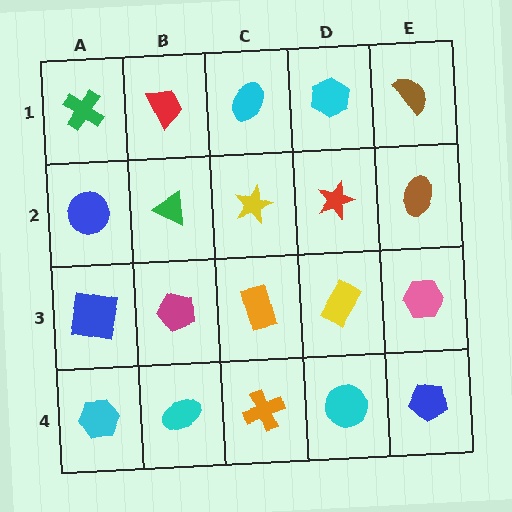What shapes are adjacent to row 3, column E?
A brown ellipse (row 2, column E), a blue pentagon (row 4, column E), a yellow rectangle (row 3, column D).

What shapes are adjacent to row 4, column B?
A magenta pentagon (row 3, column B), a cyan hexagon (row 4, column A), an orange cross (row 4, column C).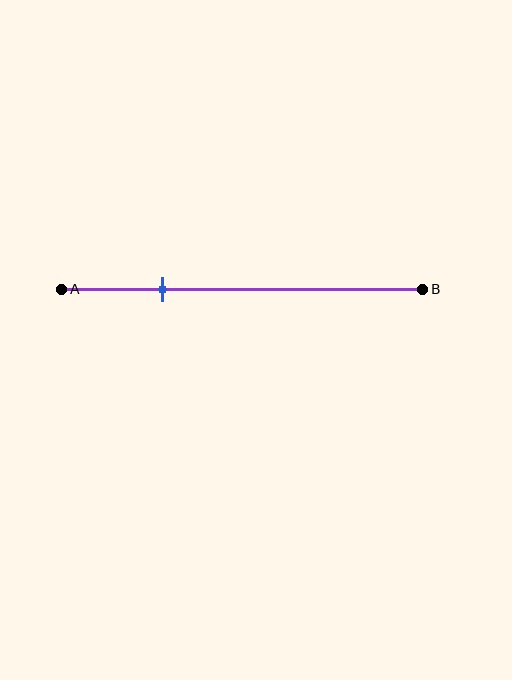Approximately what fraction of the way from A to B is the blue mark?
The blue mark is approximately 30% of the way from A to B.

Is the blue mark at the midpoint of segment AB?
No, the mark is at about 30% from A, not at the 50% midpoint.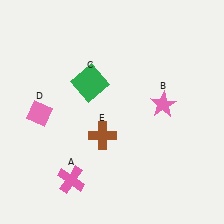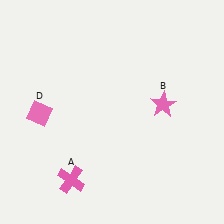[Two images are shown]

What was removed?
The brown cross (E), the green square (C) were removed in Image 2.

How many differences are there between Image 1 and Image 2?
There are 2 differences between the two images.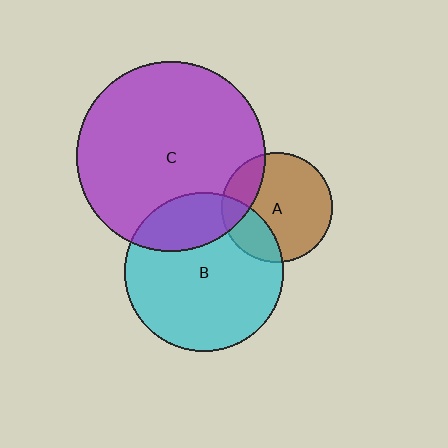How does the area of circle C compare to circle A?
Approximately 2.9 times.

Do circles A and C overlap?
Yes.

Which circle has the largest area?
Circle C (purple).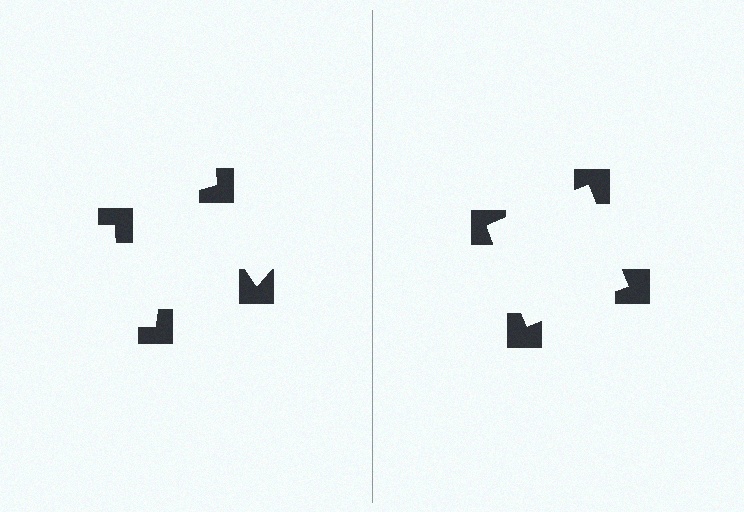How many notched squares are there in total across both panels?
8 — 4 on each side.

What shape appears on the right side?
An illusory square.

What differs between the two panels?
The notched squares are positioned identically on both sides; only the wedge orientations differ. On the right they align to a square; on the left they are misaligned.